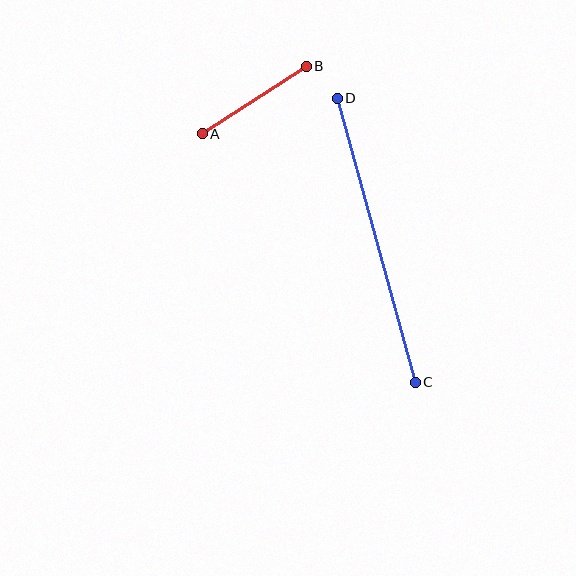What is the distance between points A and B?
The distance is approximately 124 pixels.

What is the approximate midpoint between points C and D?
The midpoint is at approximately (376, 240) pixels.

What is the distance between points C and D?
The distance is approximately 295 pixels.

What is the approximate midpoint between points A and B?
The midpoint is at approximately (254, 100) pixels.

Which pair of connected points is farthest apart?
Points C and D are farthest apart.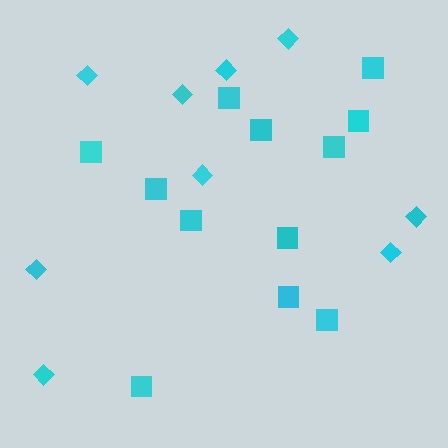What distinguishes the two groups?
There are 2 groups: one group of diamonds (9) and one group of squares (12).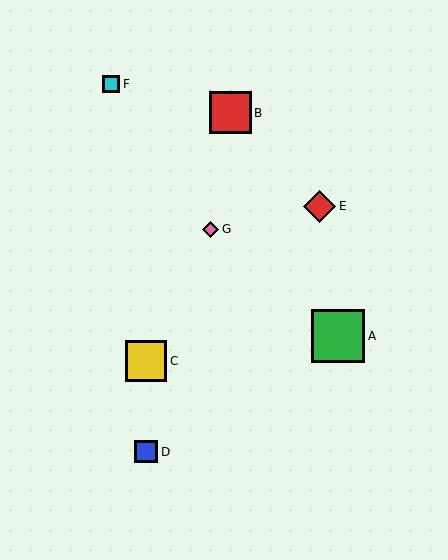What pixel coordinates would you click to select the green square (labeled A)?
Click at (338, 336) to select the green square A.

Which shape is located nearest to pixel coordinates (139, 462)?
The blue square (labeled D) at (146, 452) is nearest to that location.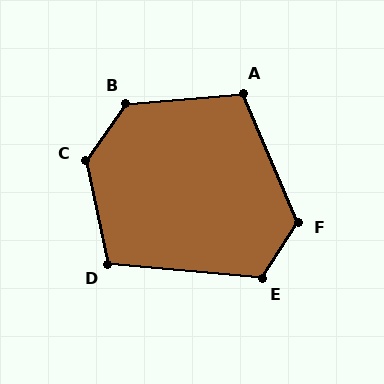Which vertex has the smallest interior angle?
D, at approximately 107 degrees.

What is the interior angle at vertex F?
Approximately 123 degrees (obtuse).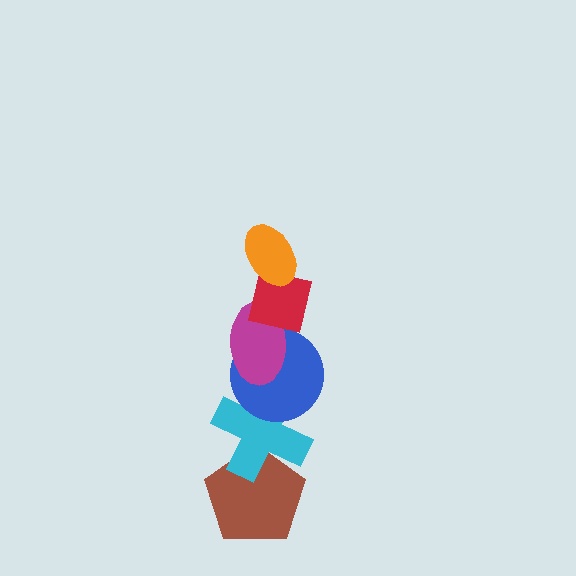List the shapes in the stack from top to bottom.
From top to bottom: the orange ellipse, the red square, the magenta ellipse, the blue circle, the cyan cross, the brown pentagon.